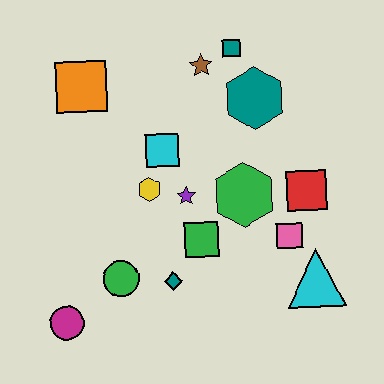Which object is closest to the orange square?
The cyan square is closest to the orange square.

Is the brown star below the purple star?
No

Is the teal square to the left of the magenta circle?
No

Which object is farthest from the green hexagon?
The magenta circle is farthest from the green hexagon.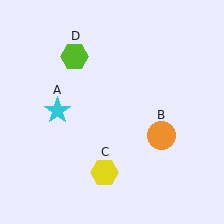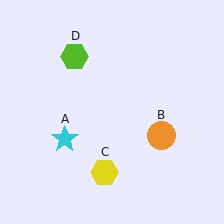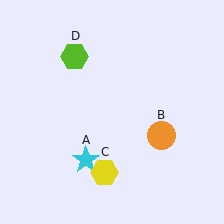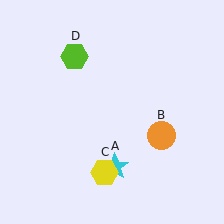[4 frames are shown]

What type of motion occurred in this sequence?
The cyan star (object A) rotated counterclockwise around the center of the scene.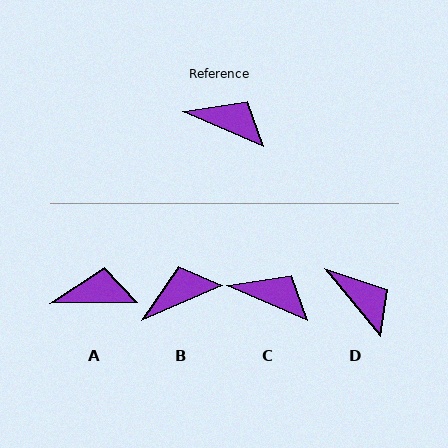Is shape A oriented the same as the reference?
No, it is off by about 25 degrees.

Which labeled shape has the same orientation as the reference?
C.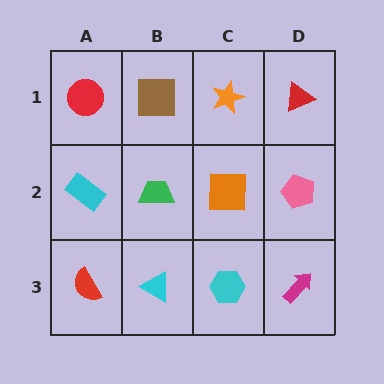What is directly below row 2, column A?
A red semicircle.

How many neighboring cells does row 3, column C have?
3.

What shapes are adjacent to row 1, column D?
A pink pentagon (row 2, column D), an orange star (row 1, column C).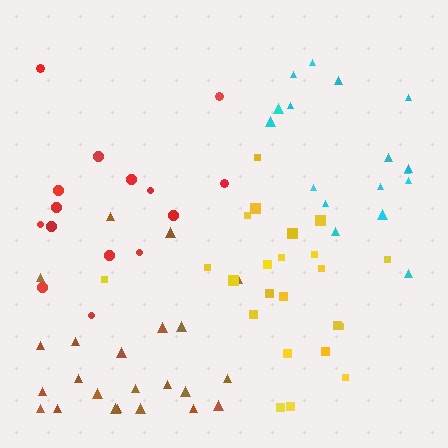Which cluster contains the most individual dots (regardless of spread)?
Brown (24).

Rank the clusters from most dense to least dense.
yellow, cyan, brown, red.